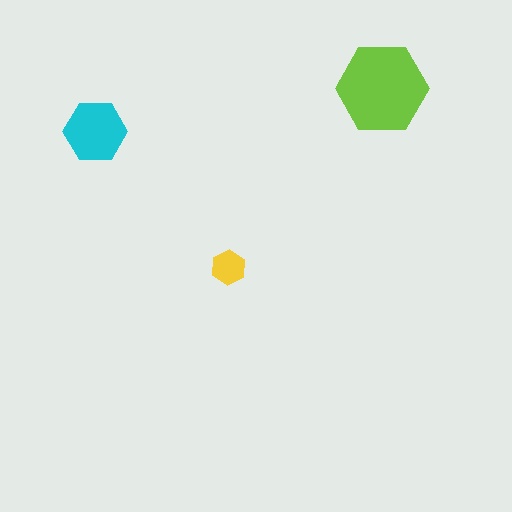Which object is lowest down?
The yellow hexagon is bottommost.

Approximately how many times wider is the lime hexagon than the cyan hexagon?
About 1.5 times wider.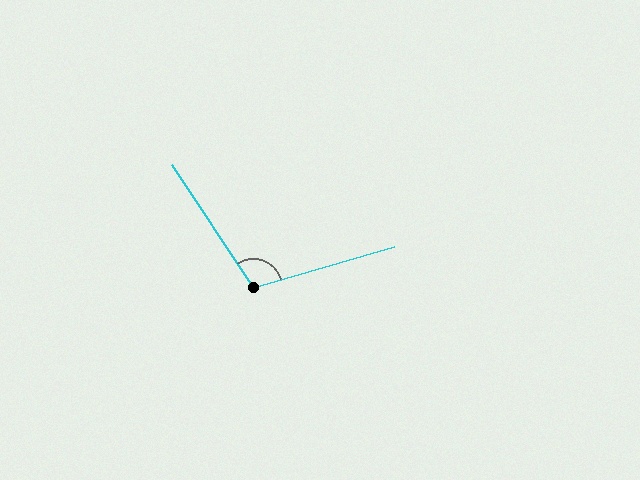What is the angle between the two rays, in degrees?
Approximately 107 degrees.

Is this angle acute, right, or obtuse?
It is obtuse.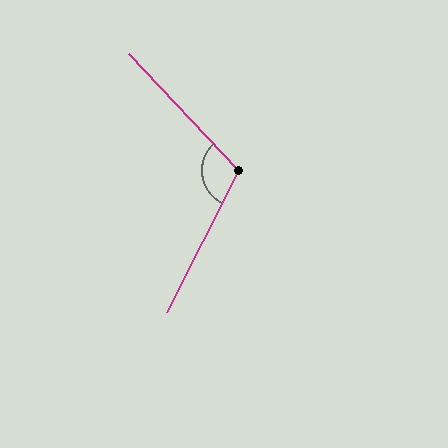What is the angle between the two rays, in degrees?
Approximately 110 degrees.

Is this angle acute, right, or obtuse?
It is obtuse.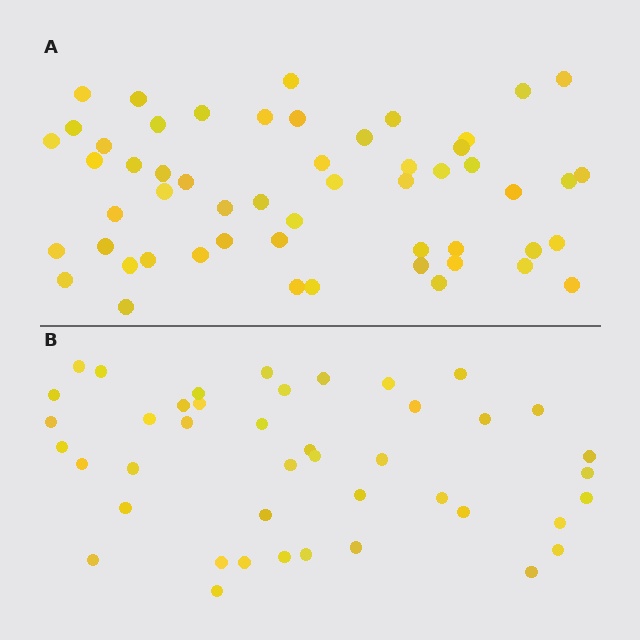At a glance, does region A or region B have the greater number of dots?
Region A (the top region) has more dots.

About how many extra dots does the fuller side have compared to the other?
Region A has roughly 12 or so more dots than region B.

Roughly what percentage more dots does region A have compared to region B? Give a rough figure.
About 25% more.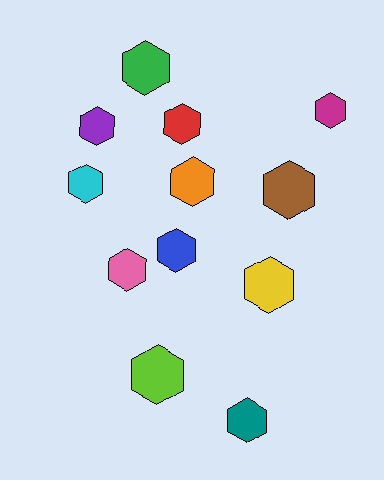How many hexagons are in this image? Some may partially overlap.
There are 12 hexagons.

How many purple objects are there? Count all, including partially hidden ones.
There is 1 purple object.